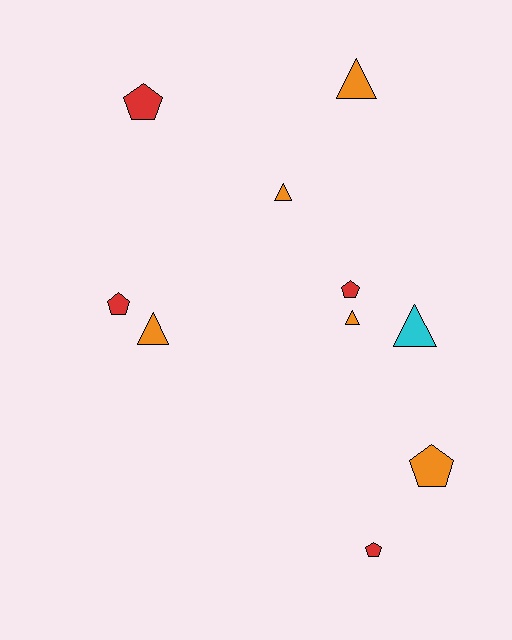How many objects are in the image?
There are 10 objects.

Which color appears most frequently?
Orange, with 5 objects.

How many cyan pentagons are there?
There are no cyan pentagons.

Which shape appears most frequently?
Triangle, with 5 objects.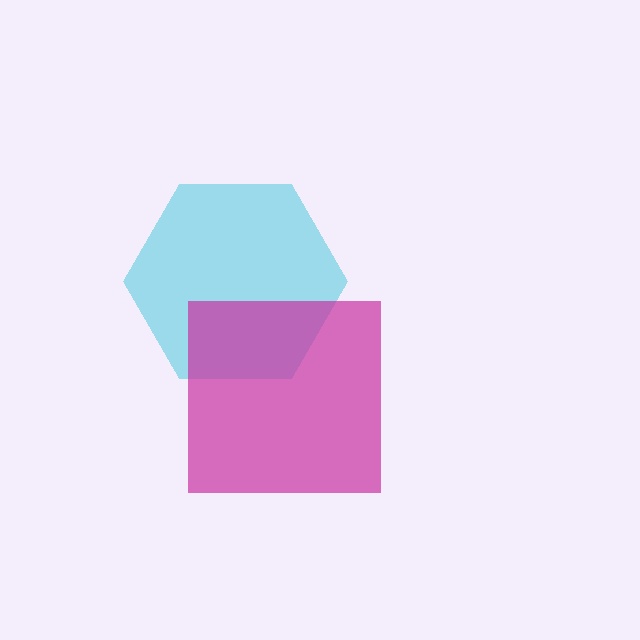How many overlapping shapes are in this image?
There are 2 overlapping shapes in the image.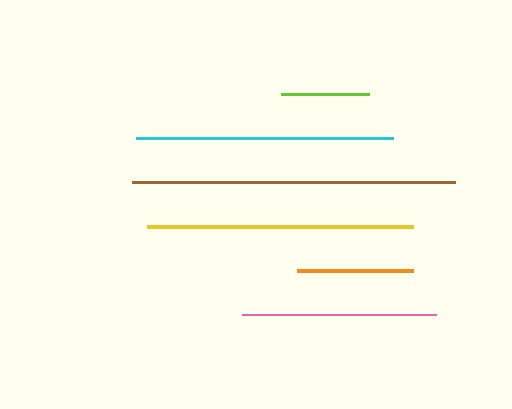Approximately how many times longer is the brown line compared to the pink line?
The brown line is approximately 1.7 times the length of the pink line.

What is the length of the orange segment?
The orange segment is approximately 116 pixels long.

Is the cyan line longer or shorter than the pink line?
The cyan line is longer than the pink line.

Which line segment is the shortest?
The lime line is the shortest at approximately 87 pixels.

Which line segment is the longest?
The brown line is the longest at approximately 322 pixels.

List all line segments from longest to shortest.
From longest to shortest: brown, yellow, cyan, pink, orange, lime.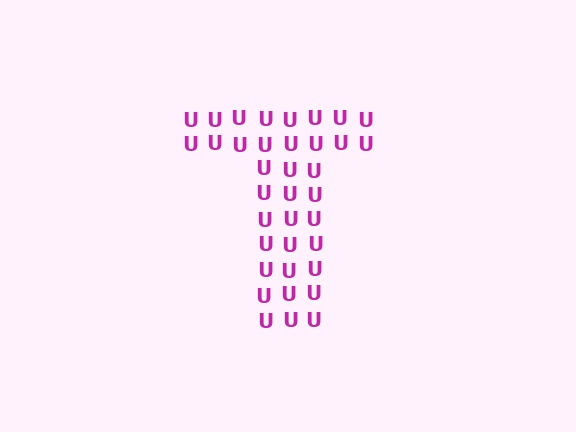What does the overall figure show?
The overall figure shows the letter T.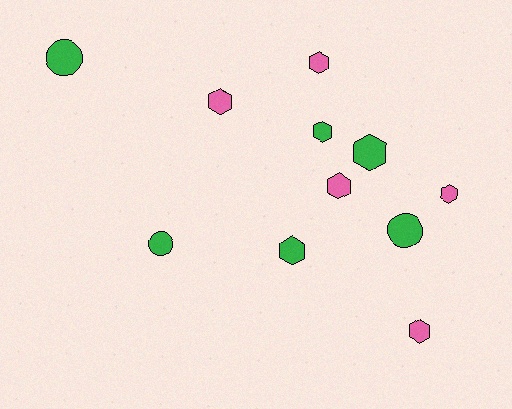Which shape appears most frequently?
Hexagon, with 8 objects.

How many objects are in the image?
There are 11 objects.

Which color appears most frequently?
Green, with 6 objects.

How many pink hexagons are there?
There are 5 pink hexagons.